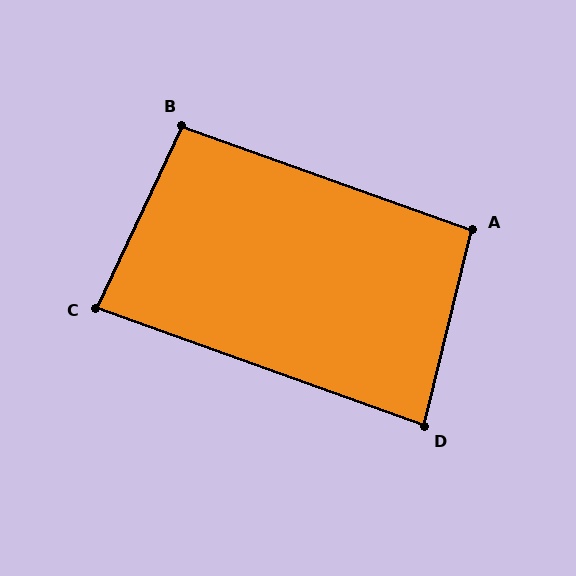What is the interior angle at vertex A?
Approximately 96 degrees (obtuse).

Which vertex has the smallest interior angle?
D, at approximately 84 degrees.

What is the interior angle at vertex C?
Approximately 84 degrees (acute).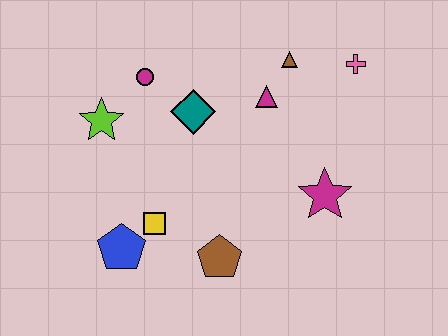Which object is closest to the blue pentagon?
The yellow square is closest to the blue pentagon.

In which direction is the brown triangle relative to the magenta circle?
The brown triangle is to the right of the magenta circle.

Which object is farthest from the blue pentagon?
The pink cross is farthest from the blue pentagon.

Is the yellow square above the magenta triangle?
No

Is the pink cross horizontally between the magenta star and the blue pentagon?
No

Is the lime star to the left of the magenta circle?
Yes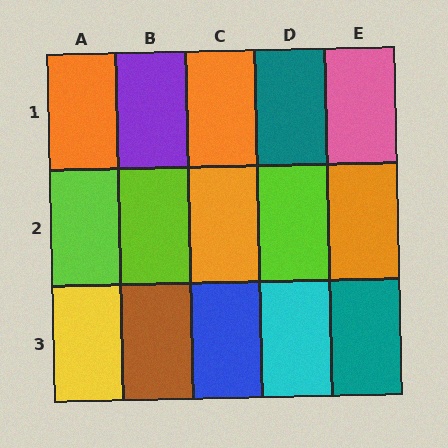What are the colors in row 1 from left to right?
Orange, purple, orange, teal, pink.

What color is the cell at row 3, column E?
Teal.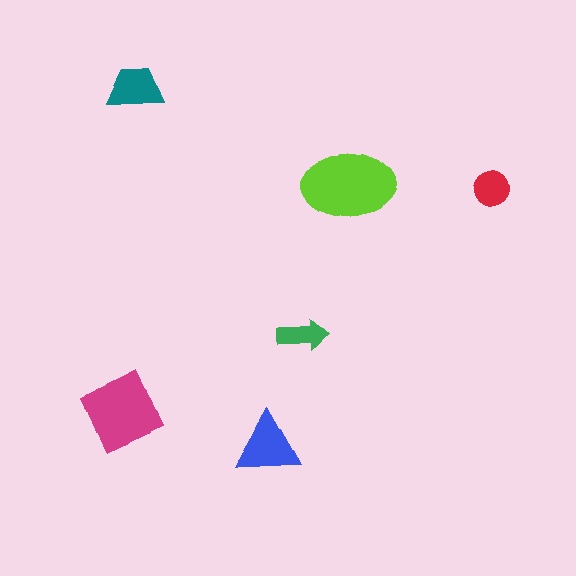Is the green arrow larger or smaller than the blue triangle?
Smaller.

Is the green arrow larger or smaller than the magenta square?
Smaller.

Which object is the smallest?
The green arrow.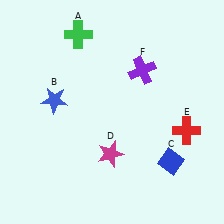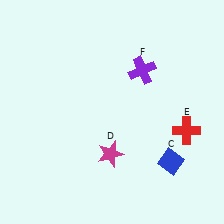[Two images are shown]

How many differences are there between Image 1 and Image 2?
There are 2 differences between the two images.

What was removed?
The green cross (A), the blue star (B) were removed in Image 2.